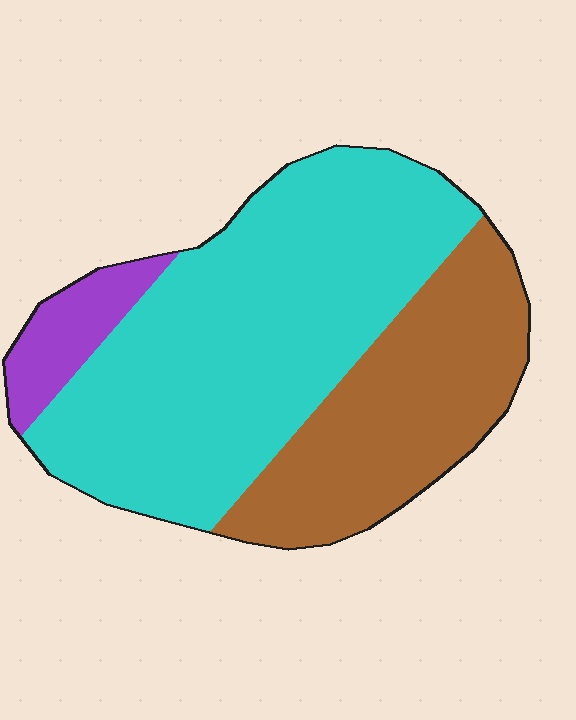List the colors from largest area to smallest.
From largest to smallest: cyan, brown, purple.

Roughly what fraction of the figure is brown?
Brown takes up about one third (1/3) of the figure.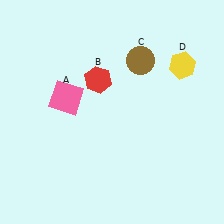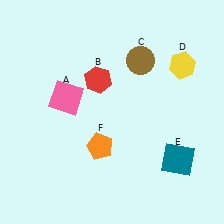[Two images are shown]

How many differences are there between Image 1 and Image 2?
There are 2 differences between the two images.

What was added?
A teal square (E), an orange pentagon (F) were added in Image 2.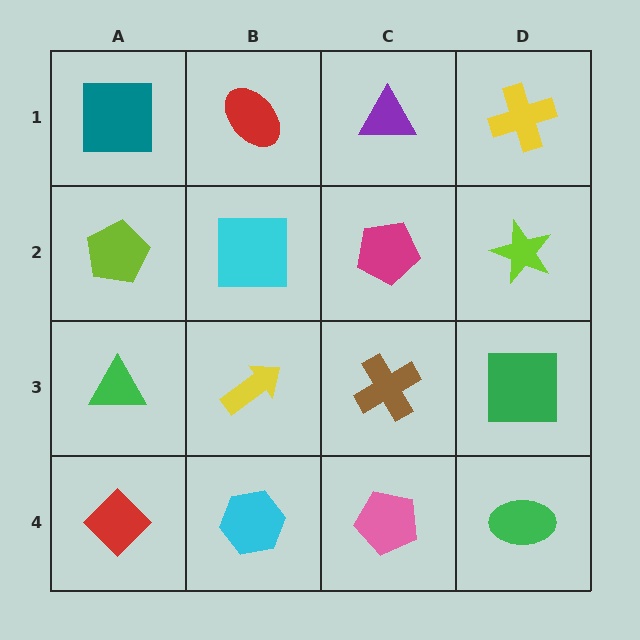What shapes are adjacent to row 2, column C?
A purple triangle (row 1, column C), a brown cross (row 3, column C), a cyan square (row 2, column B), a lime star (row 2, column D).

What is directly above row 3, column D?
A lime star.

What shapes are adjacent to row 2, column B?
A red ellipse (row 1, column B), a yellow arrow (row 3, column B), a lime pentagon (row 2, column A), a magenta pentagon (row 2, column C).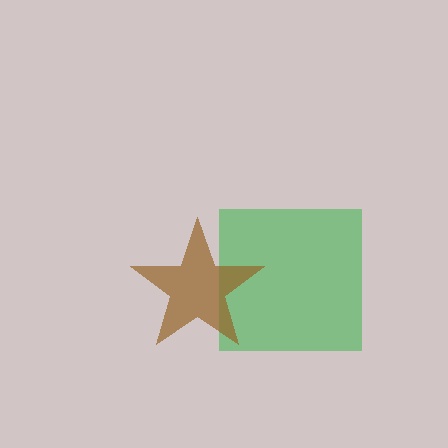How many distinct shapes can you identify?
There are 2 distinct shapes: a green square, a brown star.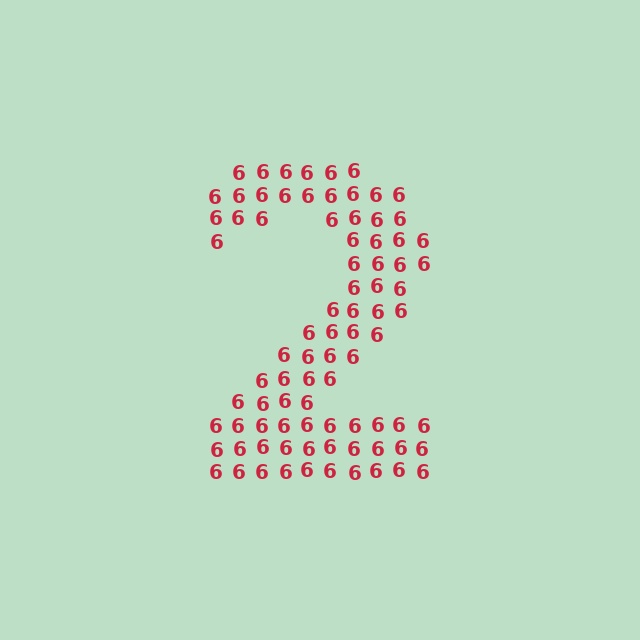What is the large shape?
The large shape is the digit 2.